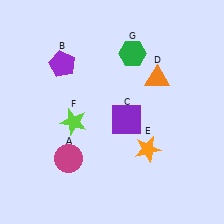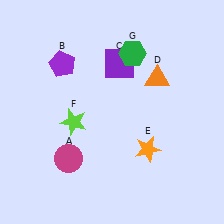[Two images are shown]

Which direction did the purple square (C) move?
The purple square (C) moved up.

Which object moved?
The purple square (C) moved up.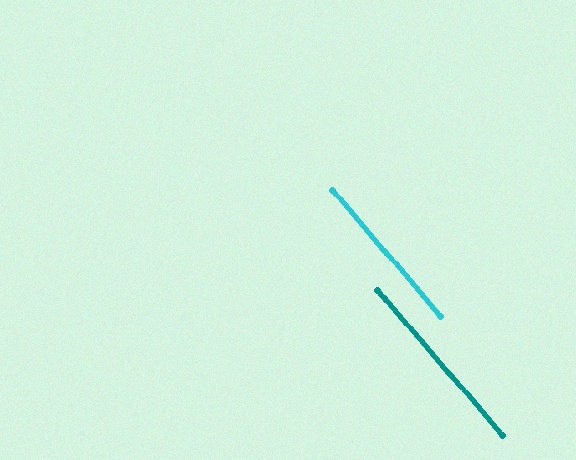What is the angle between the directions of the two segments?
Approximately 0 degrees.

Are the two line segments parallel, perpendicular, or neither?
Parallel — their directions differ by only 0.0°.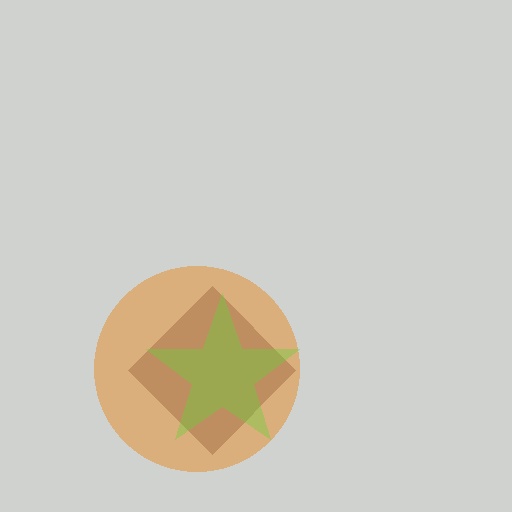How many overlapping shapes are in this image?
There are 3 overlapping shapes in the image.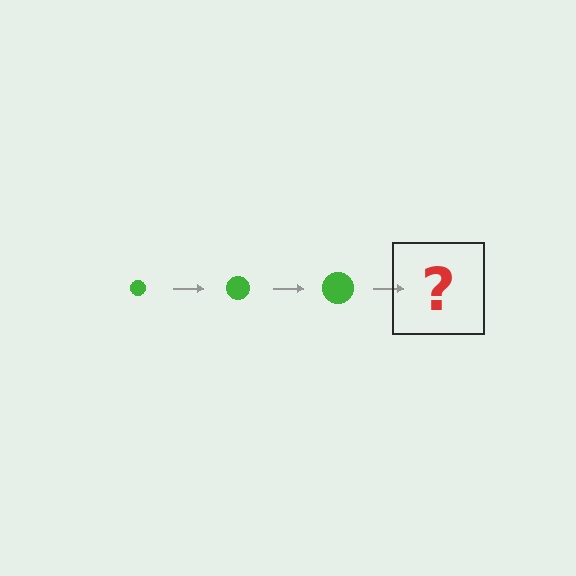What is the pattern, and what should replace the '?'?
The pattern is that the circle gets progressively larger each step. The '?' should be a green circle, larger than the previous one.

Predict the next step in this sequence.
The next step is a green circle, larger than the previous one.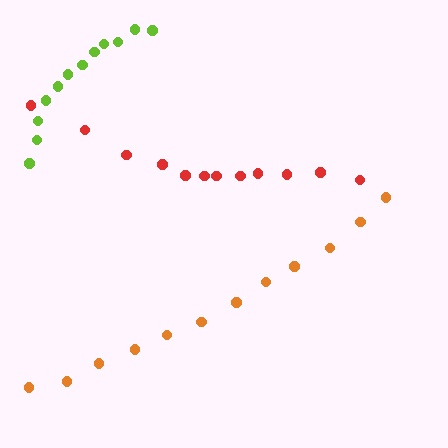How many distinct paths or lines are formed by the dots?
There are 3 distinct paths.